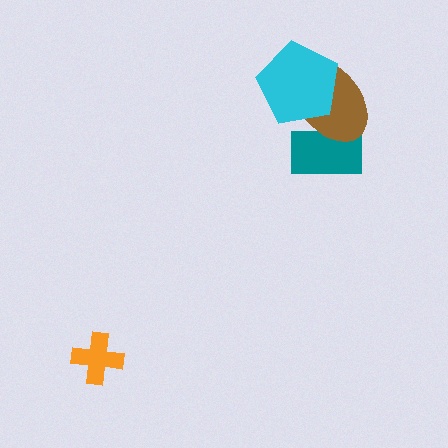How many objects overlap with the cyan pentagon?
1 object overlaps with the cyan pentagon.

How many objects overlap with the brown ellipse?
2 objects overlap with the brown ellipse.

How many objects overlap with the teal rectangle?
1 object overlaps with the teal rectangle.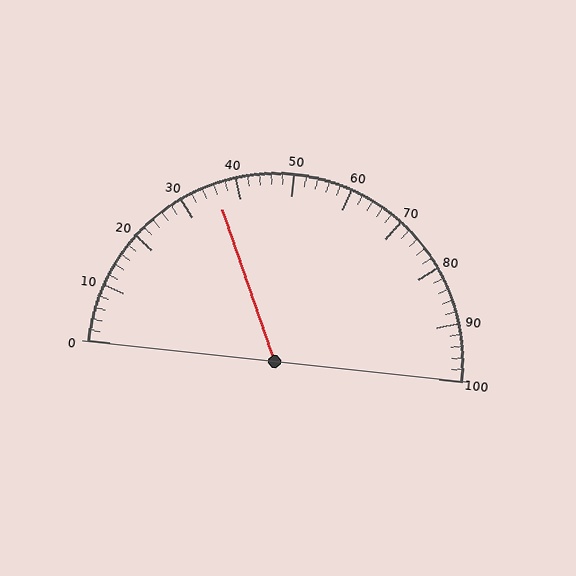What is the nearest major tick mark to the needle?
The nearest major tick mark is 40.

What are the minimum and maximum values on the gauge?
The gauge ranges from 0 to 100.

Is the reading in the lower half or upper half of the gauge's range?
The reading is in the lower half of the range (0 to 100).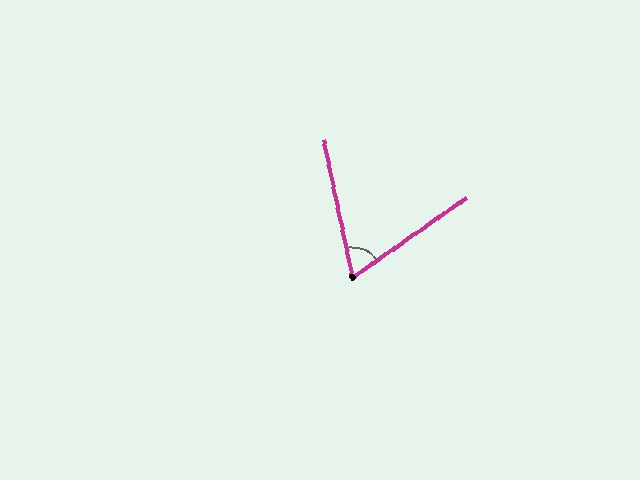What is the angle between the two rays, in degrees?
Approximately 67 degrees.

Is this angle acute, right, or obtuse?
It is acute.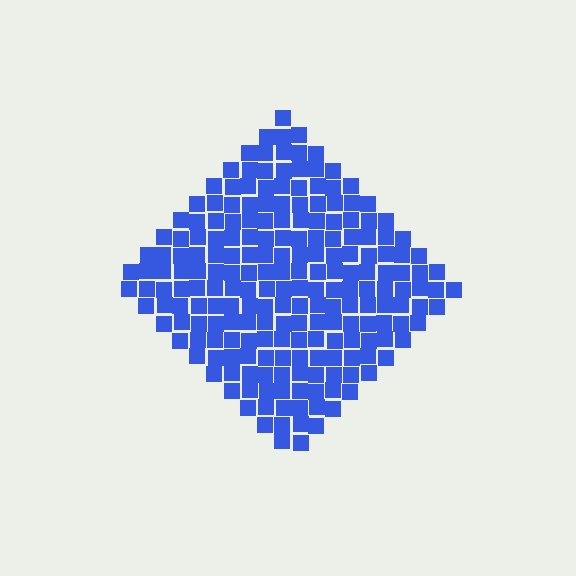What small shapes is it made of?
It is made of small squares.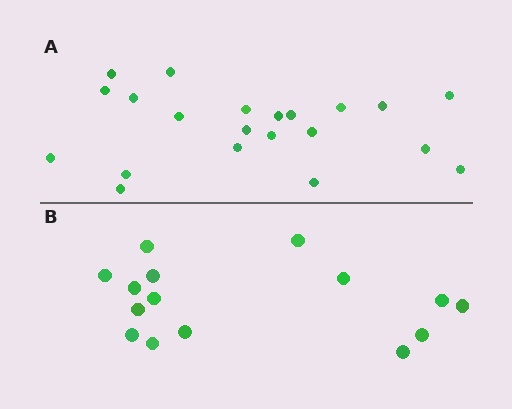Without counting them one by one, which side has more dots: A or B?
Region A (the top region) has more dots.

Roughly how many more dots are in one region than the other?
Region A has about 6 more dots than region B.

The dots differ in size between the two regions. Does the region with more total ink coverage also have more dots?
No. Region B has more total ink coverage because its dots are larger, but region A actually contains more individual dots. Total area can be misleading — the number of items is what matters here.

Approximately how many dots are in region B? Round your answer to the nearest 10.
About 20 dots. (The exact count is 15, which rounds to 20.)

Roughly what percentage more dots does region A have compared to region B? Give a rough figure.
About 40% more.